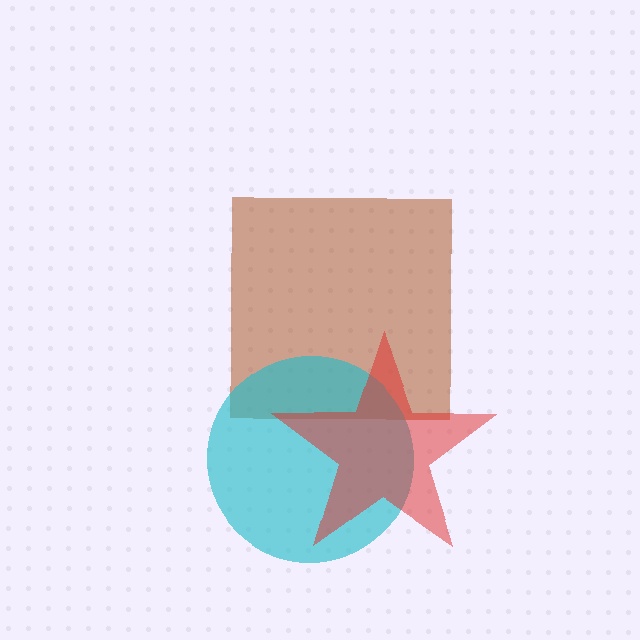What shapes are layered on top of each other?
The layered shapes are: a brown square, a cyan circle, a red star.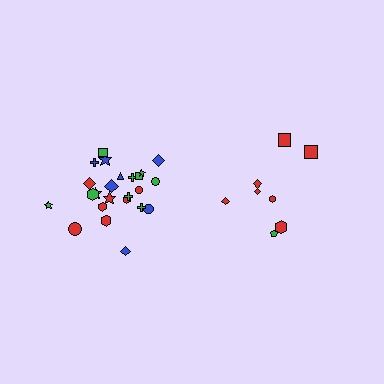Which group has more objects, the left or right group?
The left group.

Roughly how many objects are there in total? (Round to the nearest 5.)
Roughly 35 objects in total.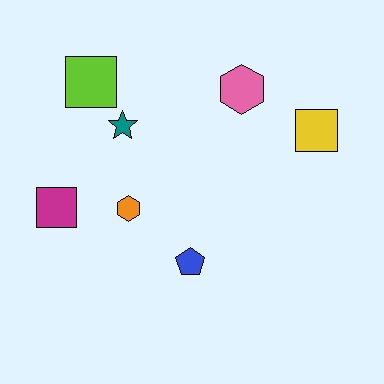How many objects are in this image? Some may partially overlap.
There are 7 objects.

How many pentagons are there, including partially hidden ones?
There is 1 pentagon.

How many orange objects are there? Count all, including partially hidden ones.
There is 1 orange object.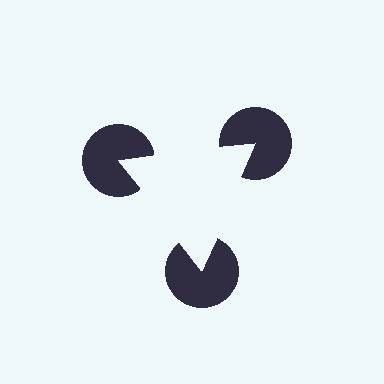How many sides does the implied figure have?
3 sides.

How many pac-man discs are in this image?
There are 3 — one at each vertex of the illusory triangle.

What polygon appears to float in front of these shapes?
An illusory triangle — its edges are inferred from the aligned wedge cuts in the pac-man discs, not physically drawn.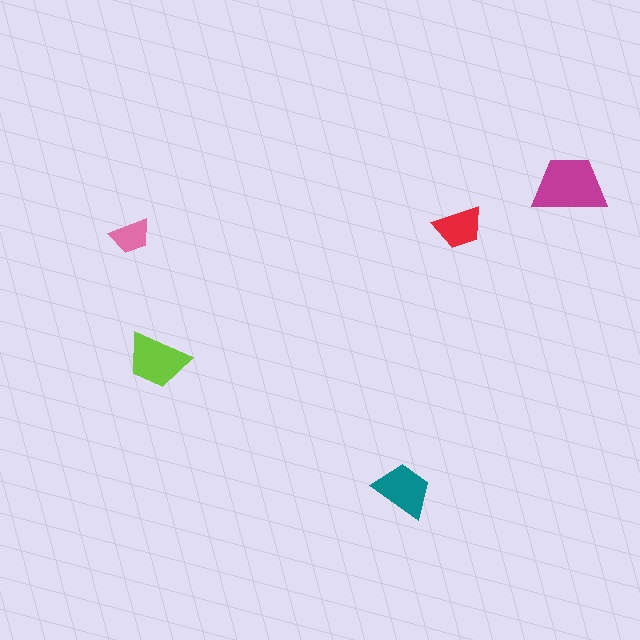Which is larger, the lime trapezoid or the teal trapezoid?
The lime one.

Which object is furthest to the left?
The pink trapezoid is leftmost.